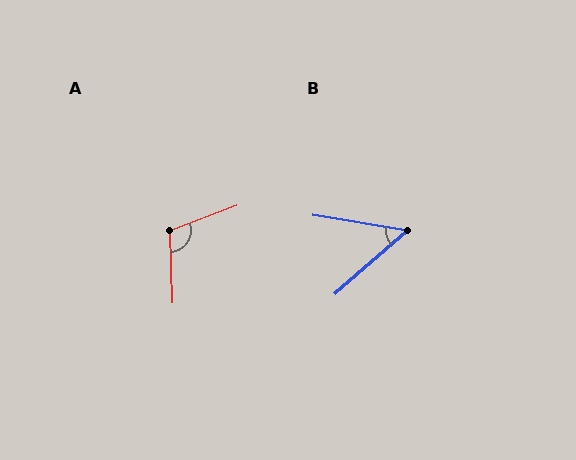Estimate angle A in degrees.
Approximately 109 degrees.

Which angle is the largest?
A, at approximately 109 degrees.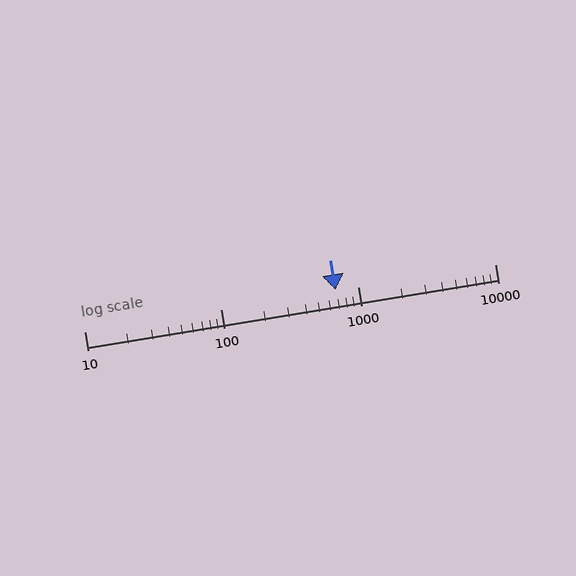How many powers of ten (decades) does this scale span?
The scale spans 3 decades, from 10 to 10000.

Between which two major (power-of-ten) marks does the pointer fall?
The pointer is between 100 and 1000.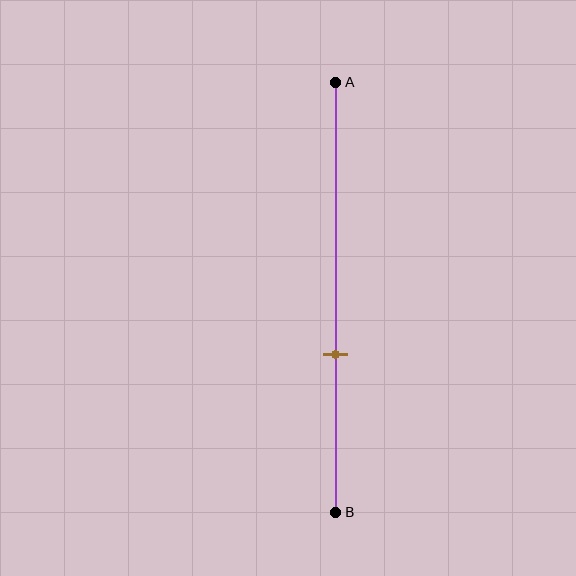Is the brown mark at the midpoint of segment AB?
No, the mark is at about 65% from A, not at the 50% midpoint.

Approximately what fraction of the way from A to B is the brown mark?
The brown mark is approximately 65% of the way from A to B.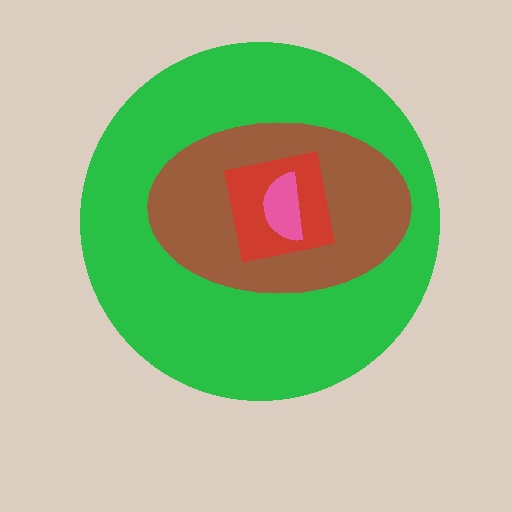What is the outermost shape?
The green circle.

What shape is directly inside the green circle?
The brown ellipse.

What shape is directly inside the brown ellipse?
The red square.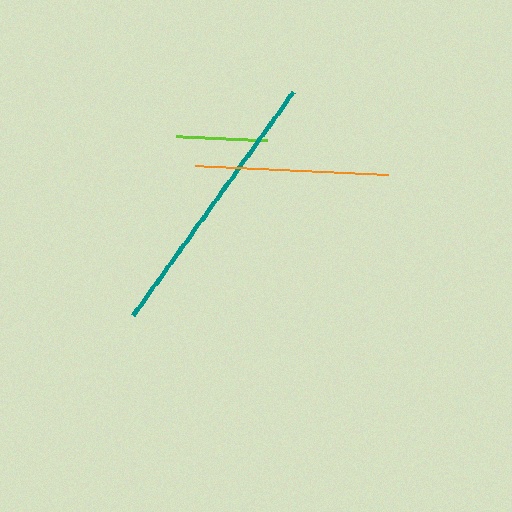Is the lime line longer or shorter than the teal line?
The teal line is longer than the lime line.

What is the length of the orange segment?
The orange segment is approximately 192 pixels long.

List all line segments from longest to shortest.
From longest to shortest: teal, orange, lime.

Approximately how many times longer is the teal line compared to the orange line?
The teal line is approximately 1.4 times the length of the orange line.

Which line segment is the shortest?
The lime line is the shortest at approximately 91 pixels.